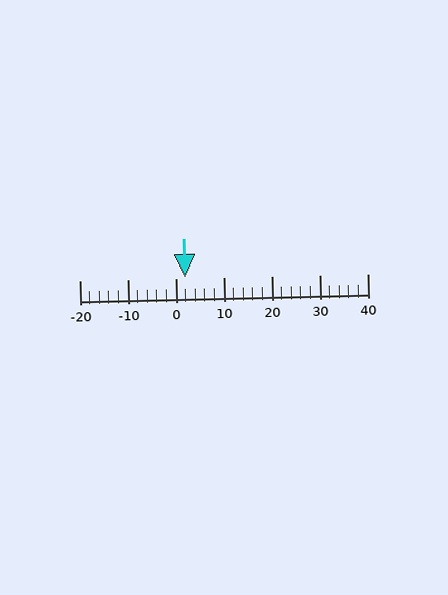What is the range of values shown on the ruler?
The ruler shows values from -20 to 40.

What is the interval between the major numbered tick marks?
The major tick marks are spaced 10 units apart.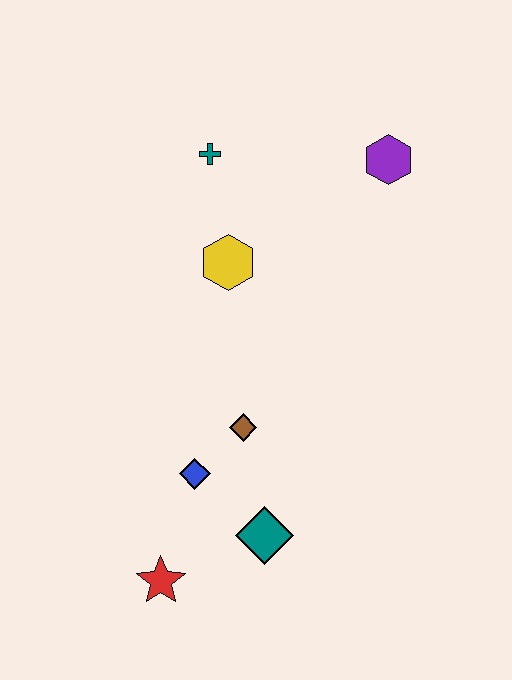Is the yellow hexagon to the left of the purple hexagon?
Yes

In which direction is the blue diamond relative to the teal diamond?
The blue diamond is to the left of the teal diamond.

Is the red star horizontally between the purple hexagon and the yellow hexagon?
No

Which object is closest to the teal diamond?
The blue diamond is closest to the teal diamond.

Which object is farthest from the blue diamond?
The purple hexagon is farthest from the blue diamond.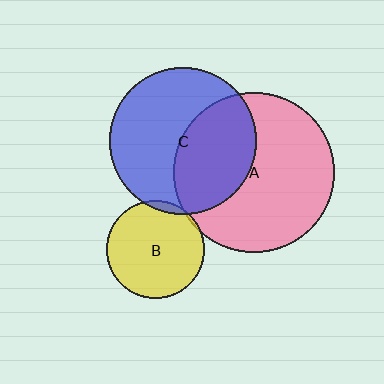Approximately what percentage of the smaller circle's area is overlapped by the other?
Approximately 40%.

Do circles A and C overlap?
Yes.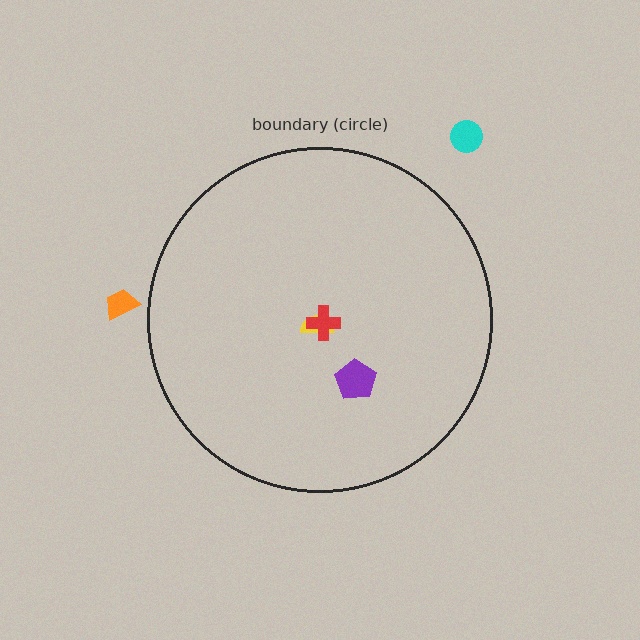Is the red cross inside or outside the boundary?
Inside.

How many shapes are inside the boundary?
3 inside, 2 outside.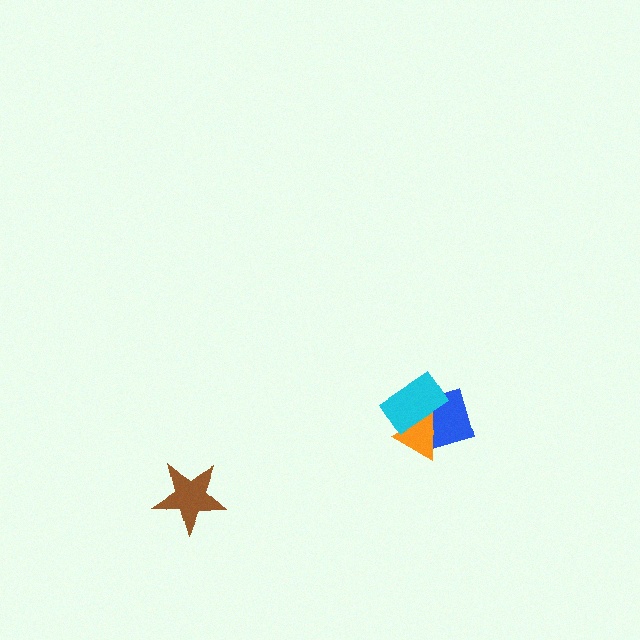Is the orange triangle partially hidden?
Yes, it is partially covered by another shape.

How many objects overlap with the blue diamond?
2 objects overlap with the blue diamond.